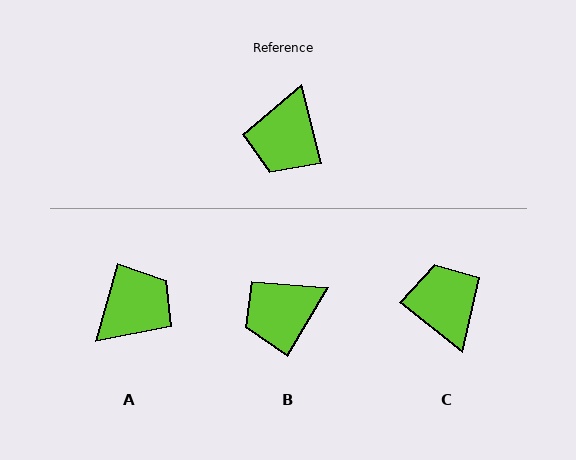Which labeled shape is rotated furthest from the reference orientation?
A, about 151 degrees away.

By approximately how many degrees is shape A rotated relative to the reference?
Approximately 151 degrees counter-clockwise.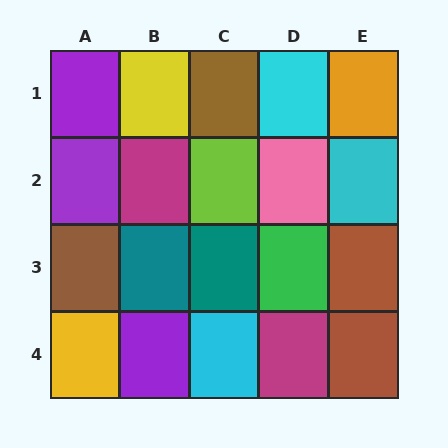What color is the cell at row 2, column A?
Purple.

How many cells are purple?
3 cells are purple.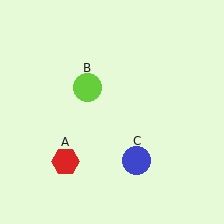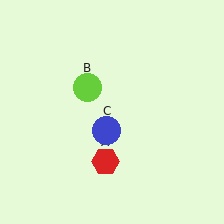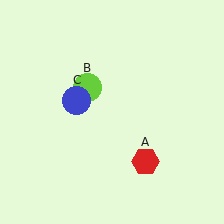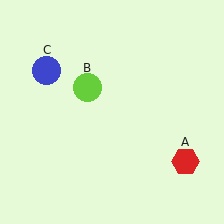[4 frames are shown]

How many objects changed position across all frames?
2 objects changed position: red hexagon (object A), blue circle (object C).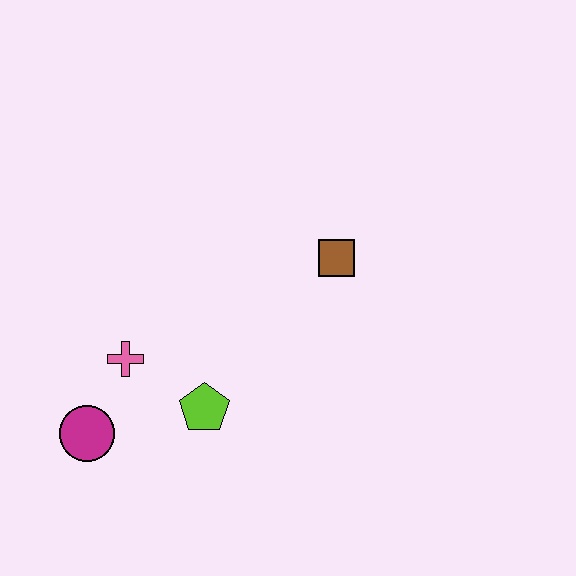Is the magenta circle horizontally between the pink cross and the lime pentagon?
No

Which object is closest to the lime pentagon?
The pink cross is closest to the lime pentagon.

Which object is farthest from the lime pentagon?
The brown square is farthest from the lime pentagon.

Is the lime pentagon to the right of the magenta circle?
Yes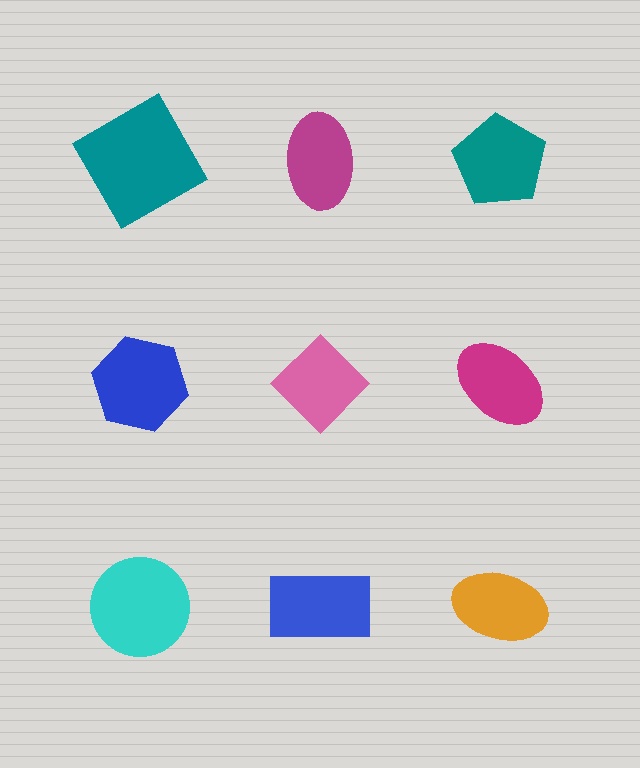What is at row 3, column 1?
A cyan circle.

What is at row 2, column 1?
A blue hexagon.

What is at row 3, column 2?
A blue rectangle.